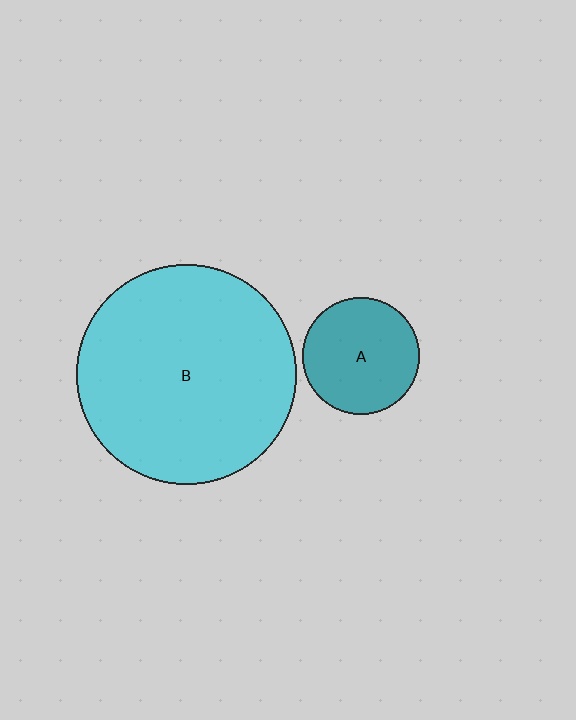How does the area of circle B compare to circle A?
Approximately 3.5 times.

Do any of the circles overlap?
No, none of the circles overlap.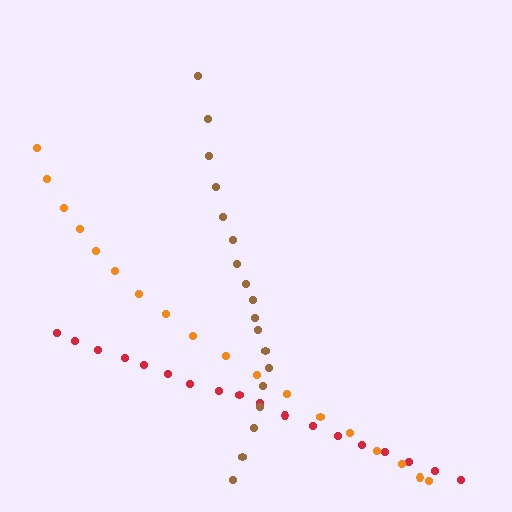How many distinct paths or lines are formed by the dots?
There are 3 distinct paths.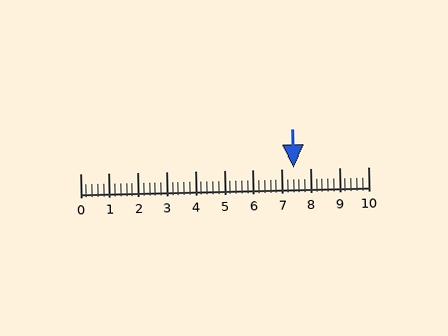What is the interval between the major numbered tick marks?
The major tick marks are spaced 1 units apart.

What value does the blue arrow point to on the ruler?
The blue arrow points to approximately 7.4.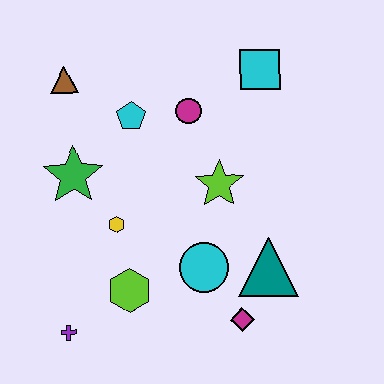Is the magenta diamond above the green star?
No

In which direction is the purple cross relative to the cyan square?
The purple cross is below the cyan square.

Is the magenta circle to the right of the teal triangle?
No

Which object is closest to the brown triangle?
The cyan pentagon is closest to the brown triangle.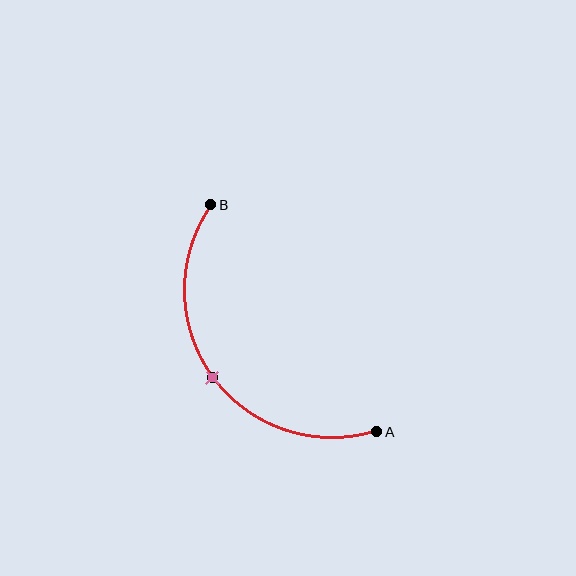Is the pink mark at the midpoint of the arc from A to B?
Yes. The pink mark lies on the arc at equal arc-length from both A and B — it is the arc midpoint.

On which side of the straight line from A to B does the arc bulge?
The arc bulges below and to the left of the straight line connecting A and B.